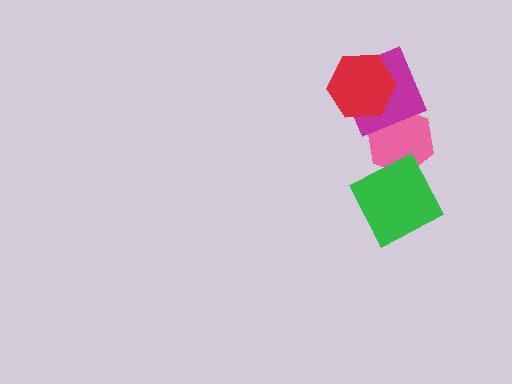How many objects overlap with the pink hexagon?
2 objects overlap with the pink hexagon.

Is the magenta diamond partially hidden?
Yes, it is partially covered by another shape.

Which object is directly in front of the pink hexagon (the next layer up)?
The magenta diamond is directly in front of the pink hexagon.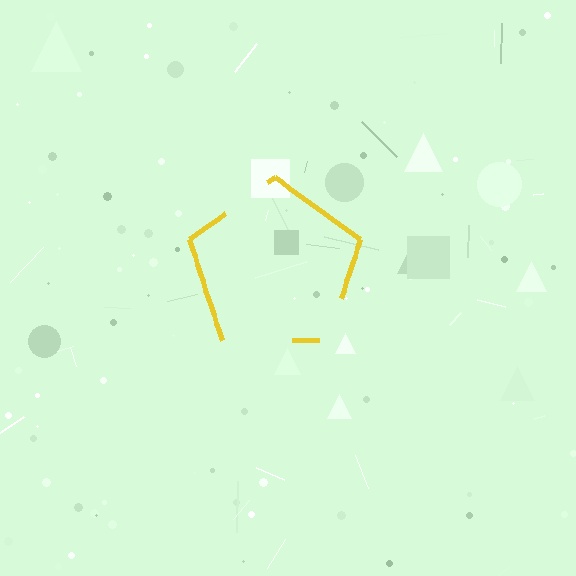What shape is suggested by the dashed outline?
The dashed outline suggests a pentagon.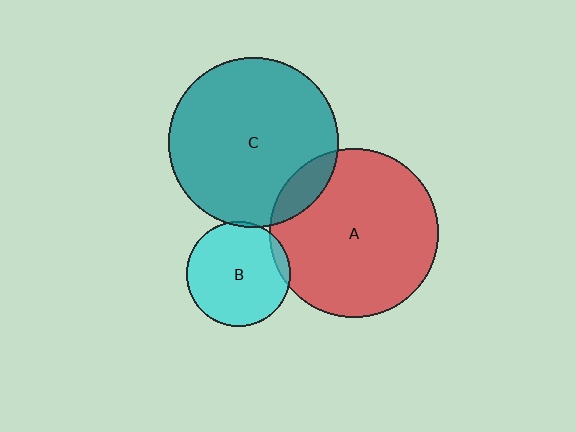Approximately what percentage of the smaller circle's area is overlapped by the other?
Approximately 5%.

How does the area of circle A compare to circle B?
Approximately 2.6 times.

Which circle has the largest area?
Circle C (teal).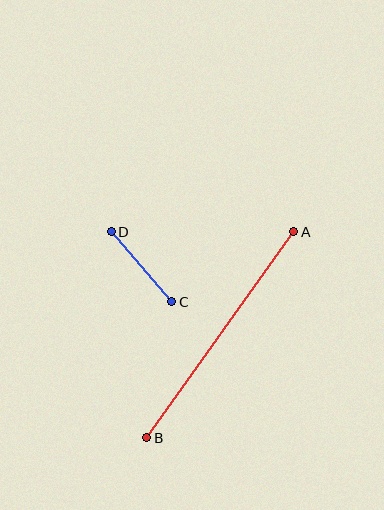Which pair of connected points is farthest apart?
Points A and B are farthest apart.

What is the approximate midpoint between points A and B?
The midpoint is at approximately (220, 335) pixels.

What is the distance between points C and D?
The distance is approximately 93 pixels.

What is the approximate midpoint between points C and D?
The midpoint is at approximately (141, 267) pixels.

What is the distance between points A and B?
The distance is approximately 253 pixels.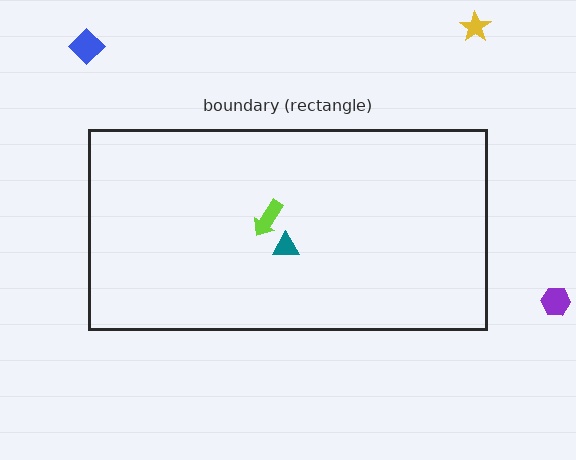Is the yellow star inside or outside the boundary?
Outside.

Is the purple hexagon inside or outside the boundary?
Outside.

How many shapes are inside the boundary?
2 inside, 3 outside.